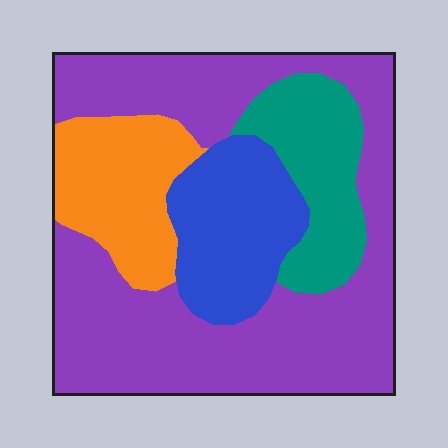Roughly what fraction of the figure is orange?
Orange takes up about one sixth (1/6) of the figure.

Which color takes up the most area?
Purple, at roughly 55%.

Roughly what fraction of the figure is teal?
Teal covers around 15% of the figure.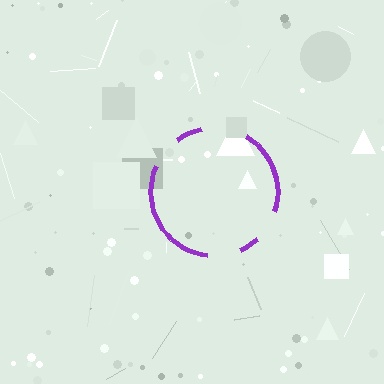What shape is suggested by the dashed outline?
The dashed outline suggests a circle.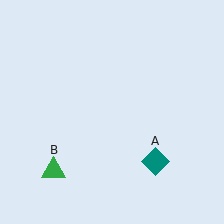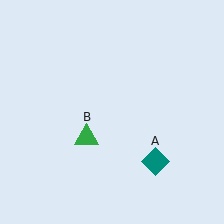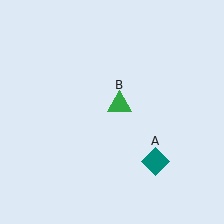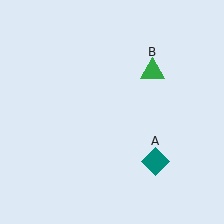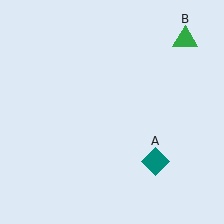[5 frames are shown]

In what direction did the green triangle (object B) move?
The green triangle (object B) moved up and to the right.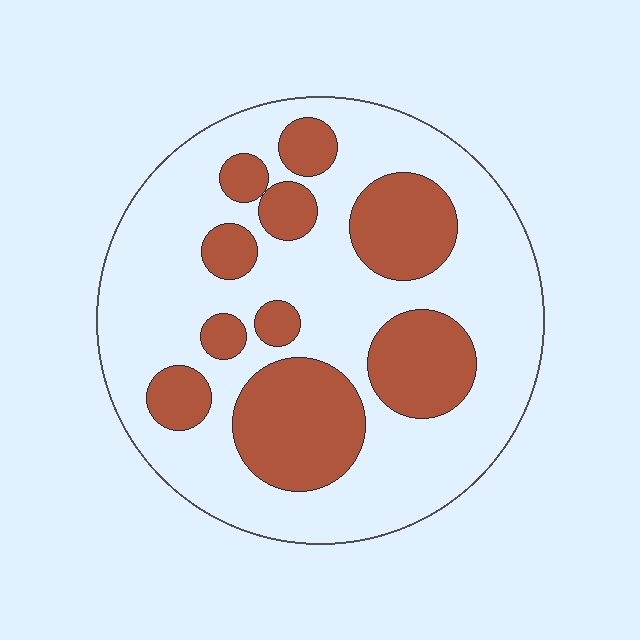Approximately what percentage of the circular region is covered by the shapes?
Approximately 30%.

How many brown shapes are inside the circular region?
10.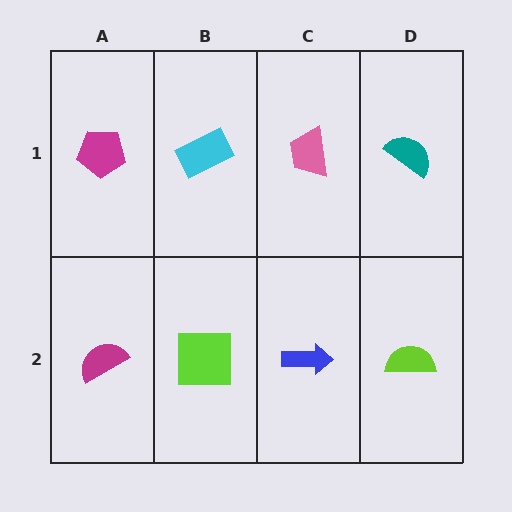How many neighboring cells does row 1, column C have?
3.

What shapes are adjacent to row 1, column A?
A magenta semicircle (row 2, column A), a cyan rectangle (row 1, column B).